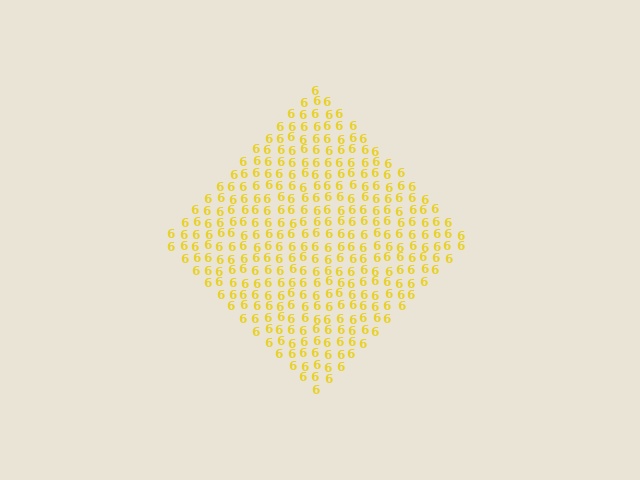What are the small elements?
The small elements are digit 6's.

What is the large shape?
The large shape is a diamond.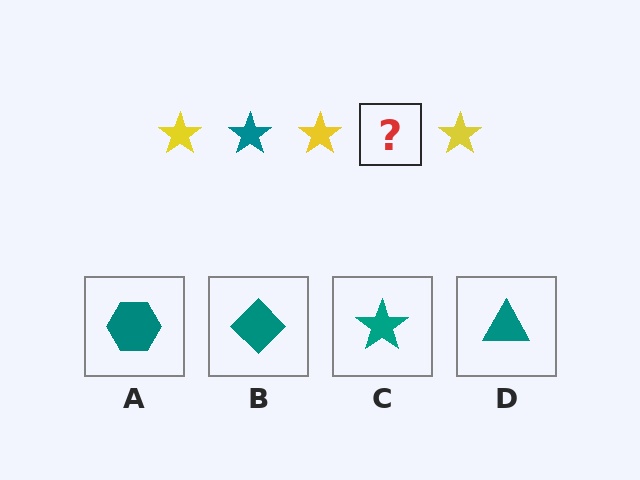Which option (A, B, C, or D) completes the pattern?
C.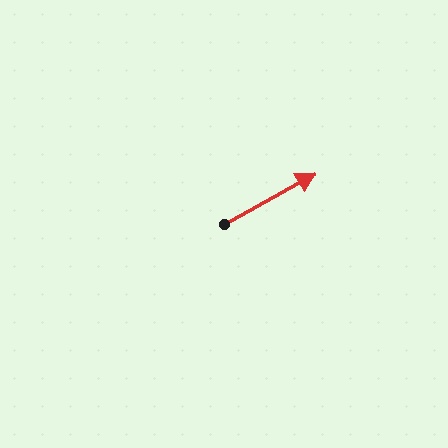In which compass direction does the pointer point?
Northeast.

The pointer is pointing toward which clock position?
Roughly 2 o'clock.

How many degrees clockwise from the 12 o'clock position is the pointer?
Approximately 61 degrees.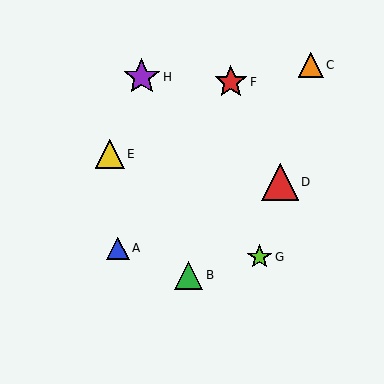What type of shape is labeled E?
Shape E is a yellow triangle.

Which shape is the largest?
The red triangle (labeled D) is the largest.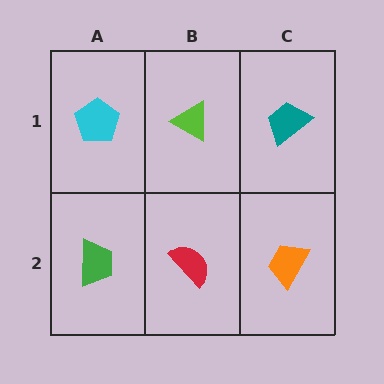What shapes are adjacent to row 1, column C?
An orange trapezoid (row 2, column C), a lime triangle (row 1, column B).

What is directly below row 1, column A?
A green trapezoid.